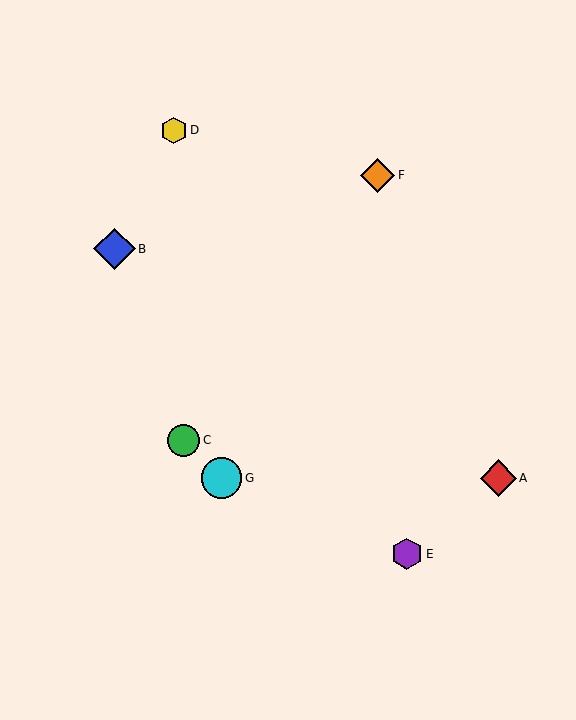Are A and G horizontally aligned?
Yes, both are at y≈478.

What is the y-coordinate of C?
Object C is at y≈440.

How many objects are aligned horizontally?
2 objects (A, G) are aligned horizontally.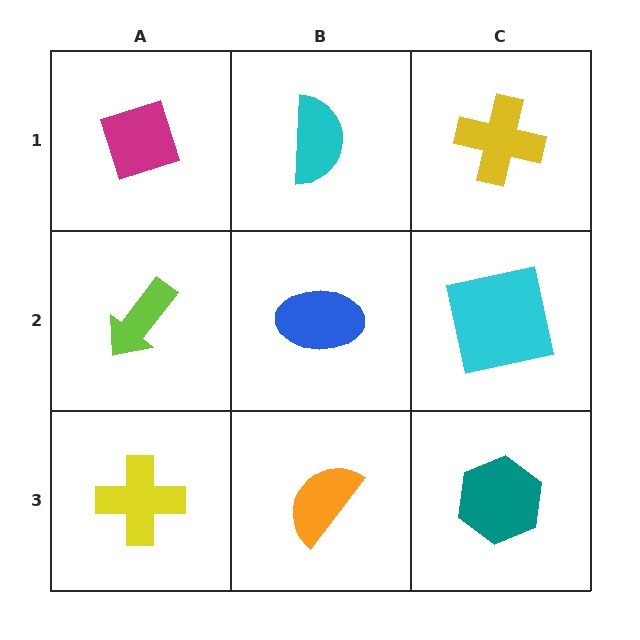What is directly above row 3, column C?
A cyan square.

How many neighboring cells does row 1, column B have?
3.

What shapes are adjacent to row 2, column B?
A cyan semicircle (row 1, column B), an orange semicircle (row 3, column B), a lime arrow (row 2, column A), a cyan square (row 2, column C).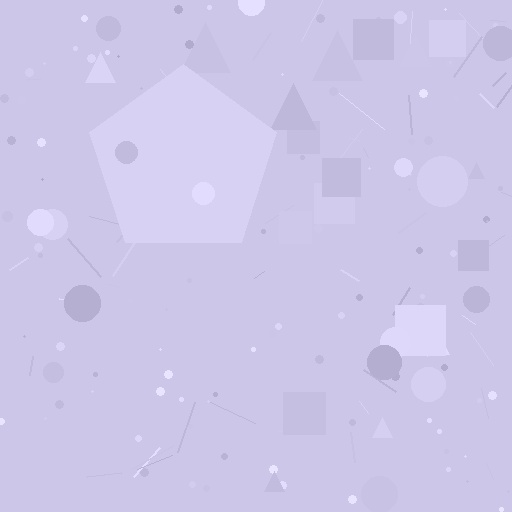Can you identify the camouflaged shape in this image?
The camouflaged shape is a pentagon.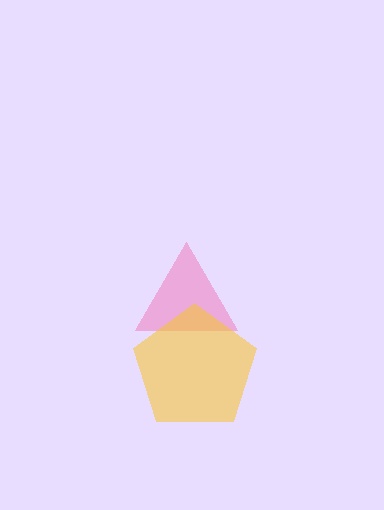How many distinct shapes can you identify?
There are 2 distinct shapes: a pink triangle, a yellow pentagon.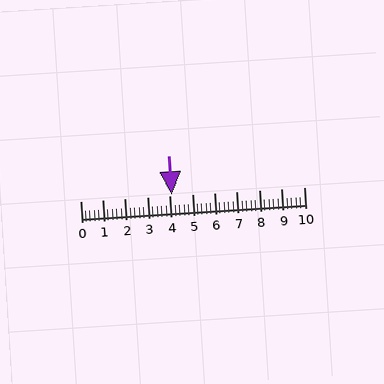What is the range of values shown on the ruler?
The ruler shows values from 0 to 10.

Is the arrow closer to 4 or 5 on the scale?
The arrow is closer to 4.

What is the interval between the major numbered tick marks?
The major tick marks are spaced 1 units apart.